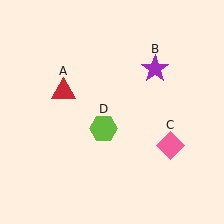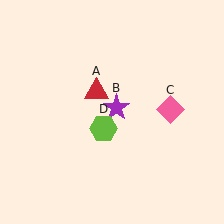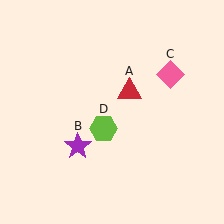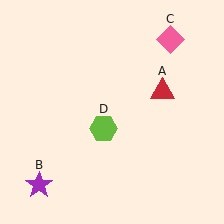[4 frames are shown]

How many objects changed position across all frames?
3 objects changed position: red triangle (object A), purple star (object B), pink diamond (object C).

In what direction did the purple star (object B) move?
The purple star (object B) moved down and to the left.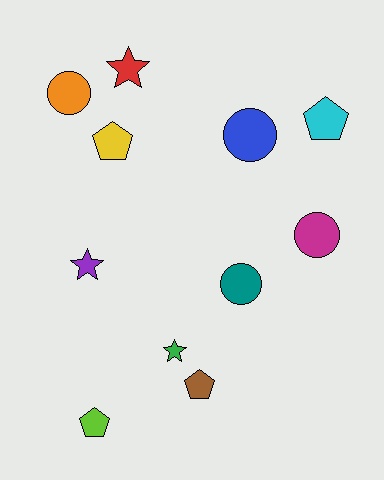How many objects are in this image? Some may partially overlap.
There are 11 objects.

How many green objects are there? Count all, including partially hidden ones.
There is 1 green object.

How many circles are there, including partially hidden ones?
There are 4 circles.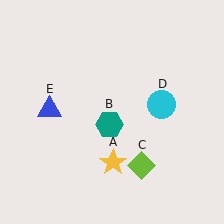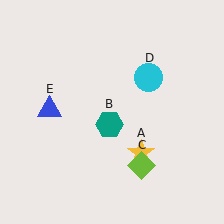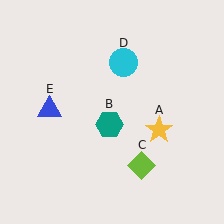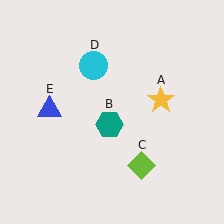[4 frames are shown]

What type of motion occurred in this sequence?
The yellow star (object A), cyan circle (object D) rotated counterclockwise around the center of the scene.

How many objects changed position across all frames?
2 objects changed position: yellow star (object A), cyan circle (object D).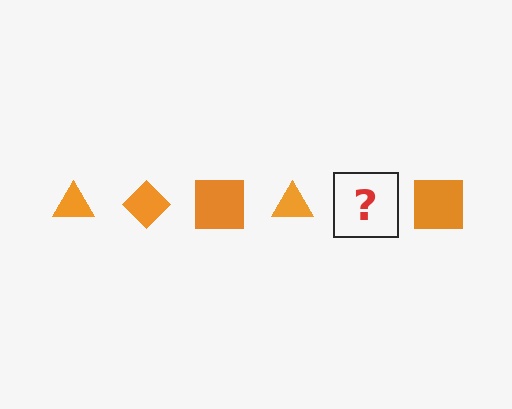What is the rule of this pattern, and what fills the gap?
The rule is that the pattern cycles through triangle, diamond, square shapes in orange. The gap should be filled with an orange diamond.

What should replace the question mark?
The question mark should be replaced with an orange diamond.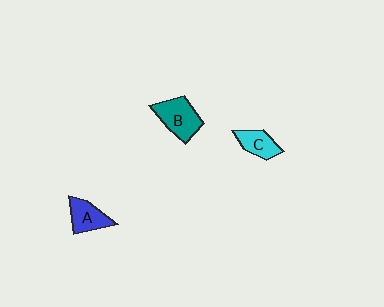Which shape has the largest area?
Shape B (teal).